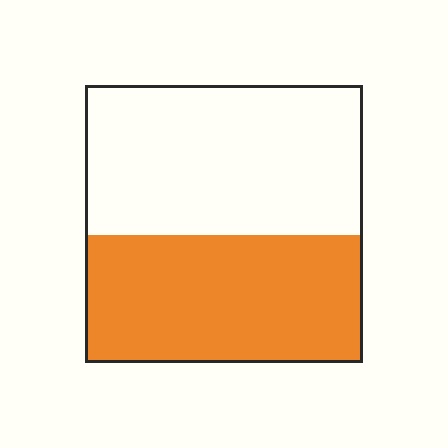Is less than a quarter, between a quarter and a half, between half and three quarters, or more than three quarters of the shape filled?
Between a quarter and a half.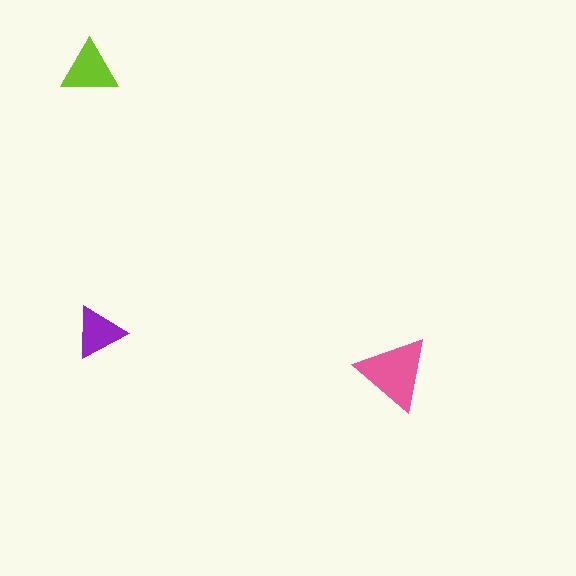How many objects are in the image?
There are 3 objects in the image.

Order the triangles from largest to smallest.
the pink one, the lime one, the purple one.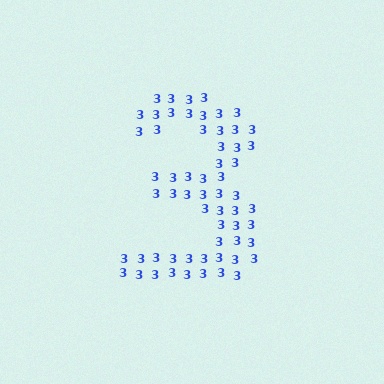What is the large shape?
The large shape is the digit 3.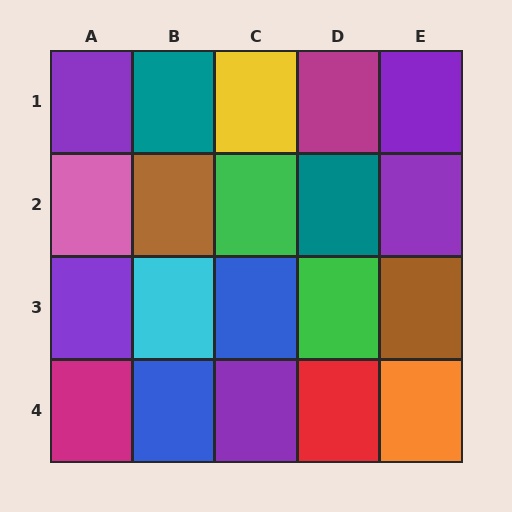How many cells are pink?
1 cell is pink.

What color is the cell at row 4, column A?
Magenta.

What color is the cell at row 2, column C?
Green.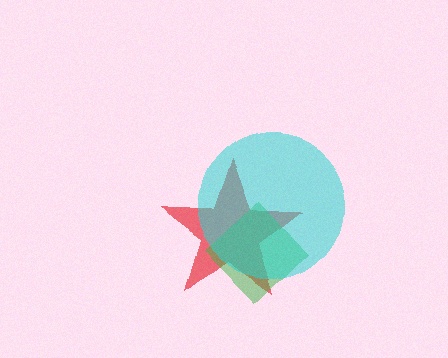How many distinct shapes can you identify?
There are 3 distinct shapes: a red star, a green diamond, a cyan circle.